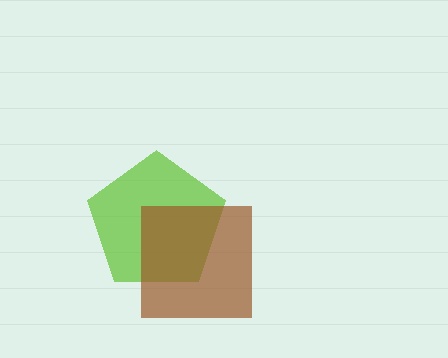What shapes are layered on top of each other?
The layered shapes are: a lime pentagon, a brown square.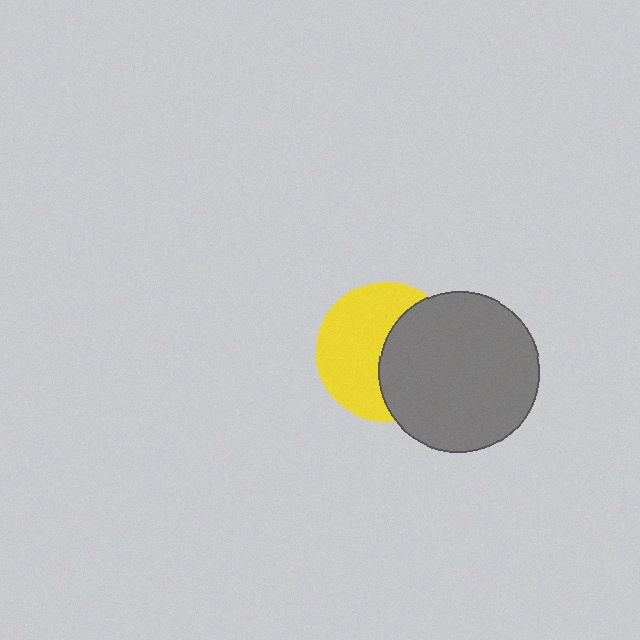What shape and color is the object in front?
The object in front is a gray circle.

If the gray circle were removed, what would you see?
You would see the complete yellow circle.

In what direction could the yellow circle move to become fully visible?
The yellow circle could move left. That would shift it out from behind the gray circle entirely.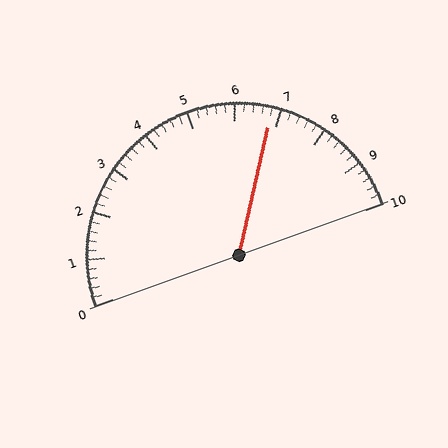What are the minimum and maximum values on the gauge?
The gauge ranges from 0 to 10.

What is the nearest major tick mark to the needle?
The nearest major tick mark is 7.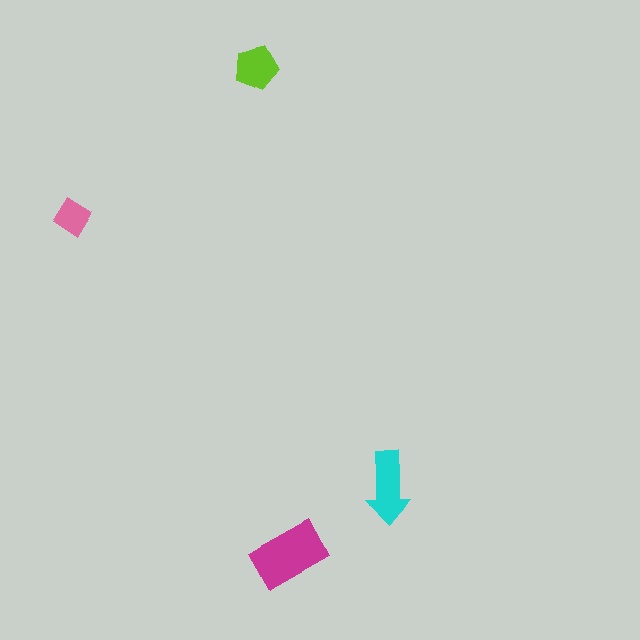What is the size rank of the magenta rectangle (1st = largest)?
1st.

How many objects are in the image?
There are 4 objects in the image.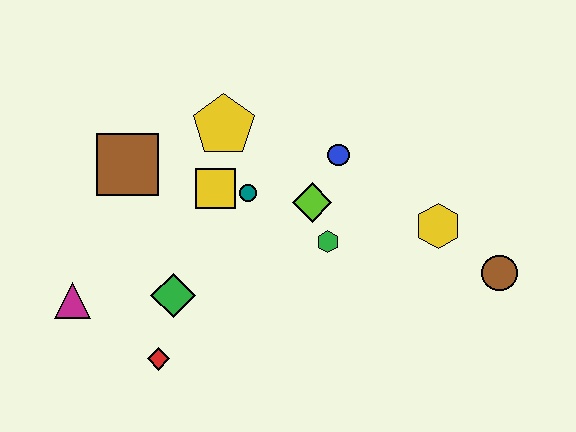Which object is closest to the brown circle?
The yellow hexagon is closest to the brown circle.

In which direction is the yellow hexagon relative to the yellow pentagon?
The yellow hexagon is to the right of the yellow pentagon.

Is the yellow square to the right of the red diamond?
Yes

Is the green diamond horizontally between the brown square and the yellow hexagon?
Yes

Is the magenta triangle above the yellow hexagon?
No